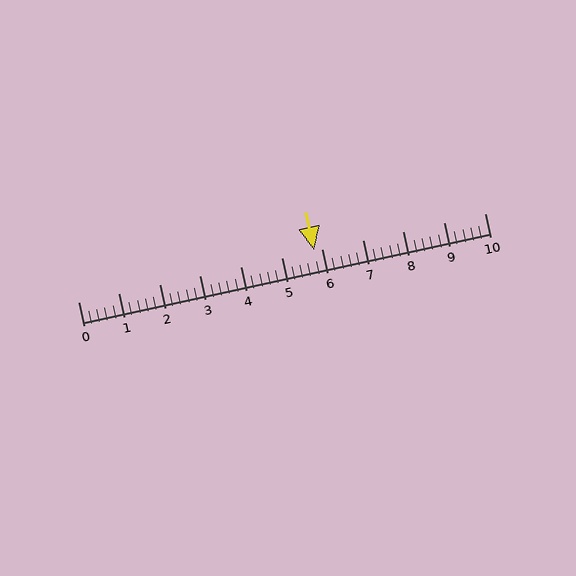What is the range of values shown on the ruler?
The ruler shows values from 0 to 10.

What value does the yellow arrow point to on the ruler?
The yellow arrow points to approximately 5.8.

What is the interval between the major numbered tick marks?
The major tick marks are spaced 1 units apart.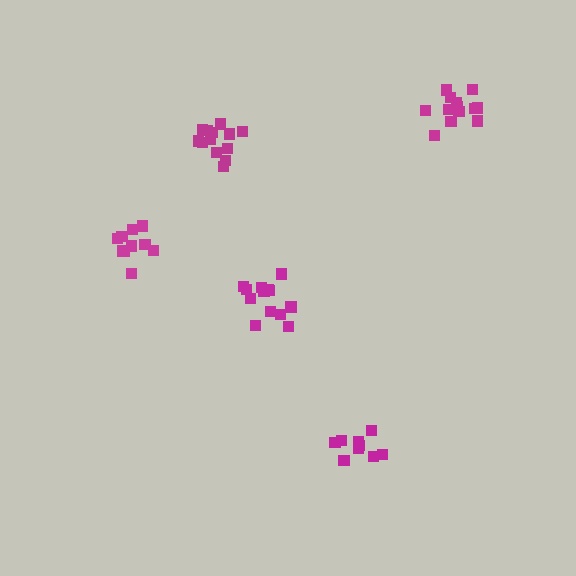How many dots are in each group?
Group 1: 10 dots, Group 2: 13 dots, Group 3: 13 dots, Group 4: 14 dots, Group 5: 9 dots (59 total).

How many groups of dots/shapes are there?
There are 5 groups.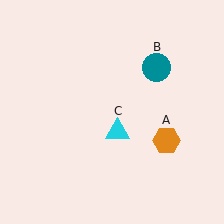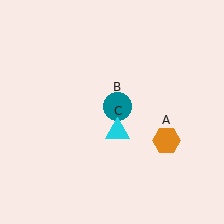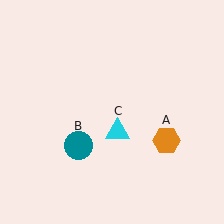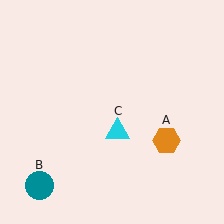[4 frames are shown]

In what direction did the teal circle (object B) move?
The teal circle (object B) moved down and to the left.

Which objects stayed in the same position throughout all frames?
Orange hexagon (object A) and cyan triangle (object C) remained stationary.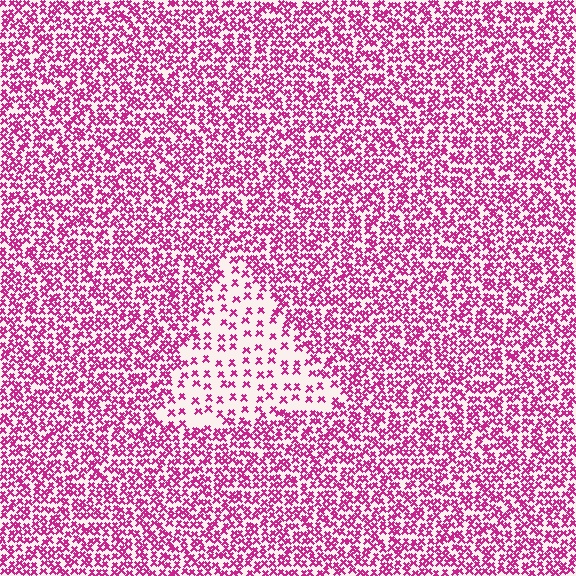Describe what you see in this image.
The image contains small magenta elements arranged at two different densities. A triangle-shaped region is visible where the elements are less densely packed than the surrounding area.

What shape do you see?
I see a triangle.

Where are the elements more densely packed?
The elements are more densely packed outside the triangle boundary.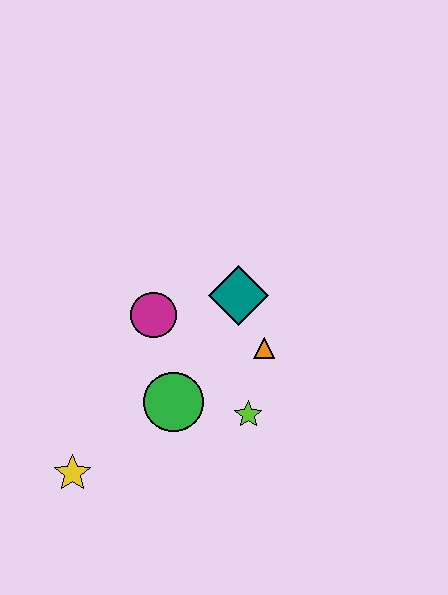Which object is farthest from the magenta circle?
The yellow star is farthest from the magenta circle.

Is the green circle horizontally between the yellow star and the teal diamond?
Yes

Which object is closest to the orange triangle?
The teal diamond is closest to the orange triangle.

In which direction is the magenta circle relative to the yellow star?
The magenta circle is above the yellow star.